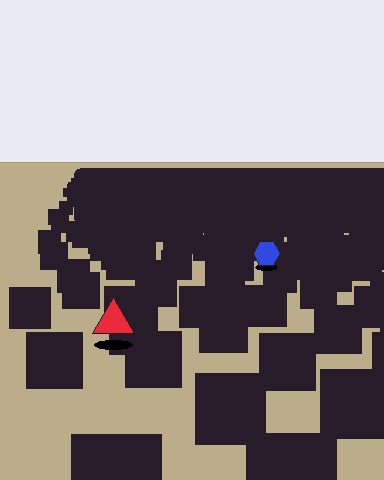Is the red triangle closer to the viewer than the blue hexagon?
Yes. The red triangle is closer — you can tell from the texture gradient: the ground texture is coarser near it.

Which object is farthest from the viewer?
The blue hexagon is farthest from the viewer. It appears smaller and the ground texture around it is denser.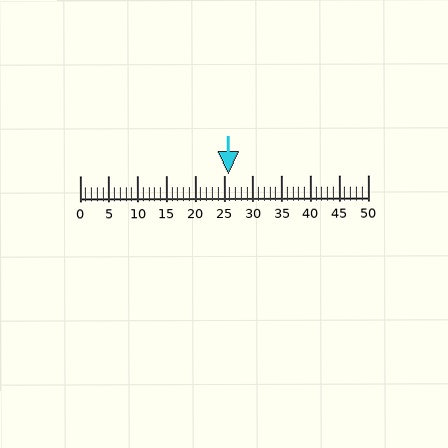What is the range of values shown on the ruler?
The ruler shows values from 0 to 50.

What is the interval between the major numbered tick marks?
The major tick marks are spaced 5 units apart.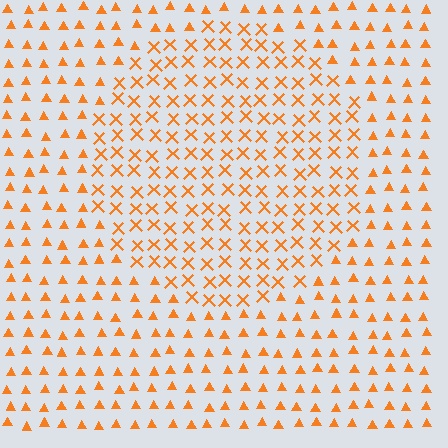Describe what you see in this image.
The image is filled with small orange elements arranged in a uniform grid. A circle-shaped region contains X marks, while the surrounding area contains triangles. The boundary is defined purely by the change in element shape.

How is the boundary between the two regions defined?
The boundary is defined by a change in element shape: X marks inside vs. triangles outside. All elements share the same color and spacing.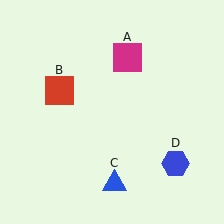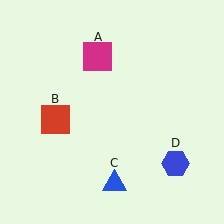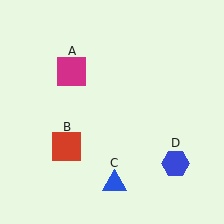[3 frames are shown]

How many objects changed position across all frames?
2 objects changed position: magenta square (object A), red square (object B).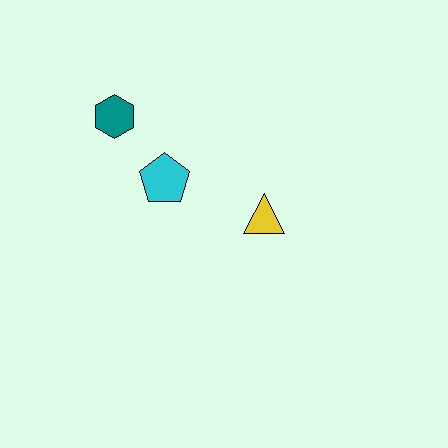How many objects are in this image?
There are 3 objects.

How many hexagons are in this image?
There is 1 hexagon.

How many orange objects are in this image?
There are no orange objects.